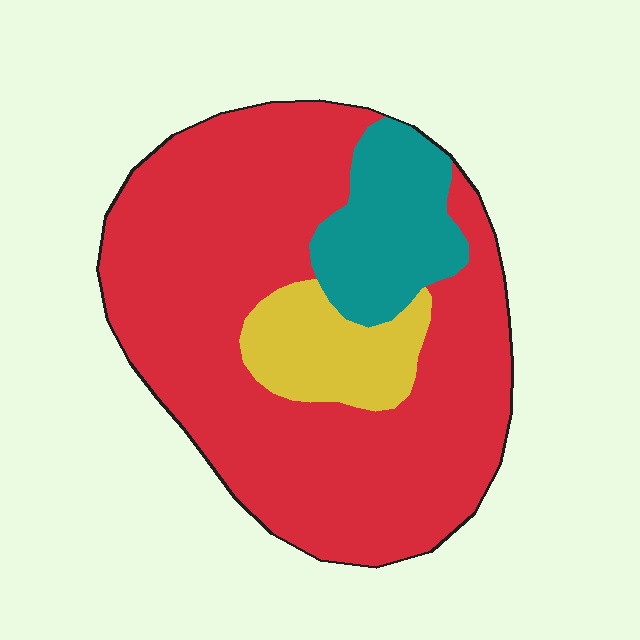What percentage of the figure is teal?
Teal takes up about one sixth (1/6) of the figure.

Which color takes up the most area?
Red, at roughly 75%.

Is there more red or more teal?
Red.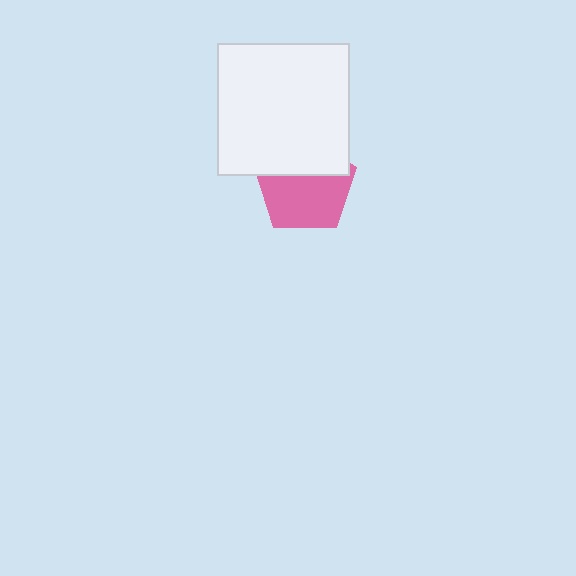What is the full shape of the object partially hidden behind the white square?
The partially hidden object is a pink pentagon.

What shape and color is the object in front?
The object in front is a white square.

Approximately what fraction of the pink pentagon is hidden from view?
Roughly 38% of the pink pentagon is hidden behind the white square.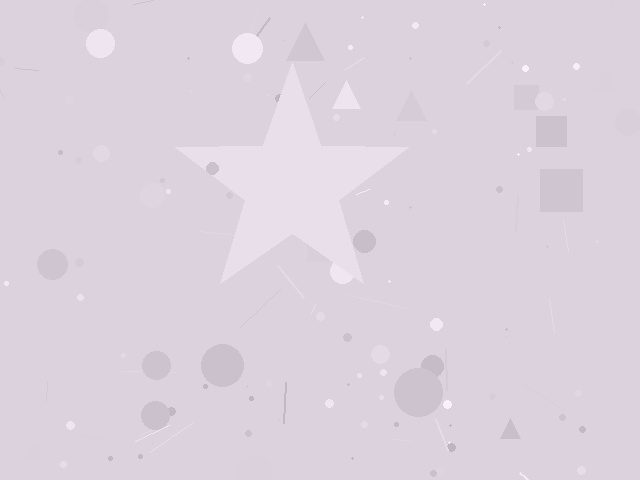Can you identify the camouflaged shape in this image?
The camouflaged shape is a star.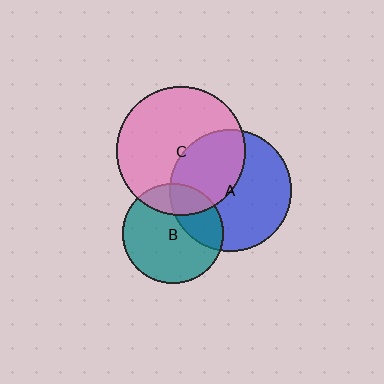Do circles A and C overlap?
Yes.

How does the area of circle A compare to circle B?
Approximately 1.5 times.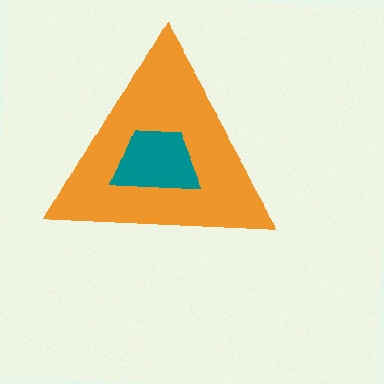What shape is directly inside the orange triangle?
The teal trapezoid.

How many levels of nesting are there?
2.